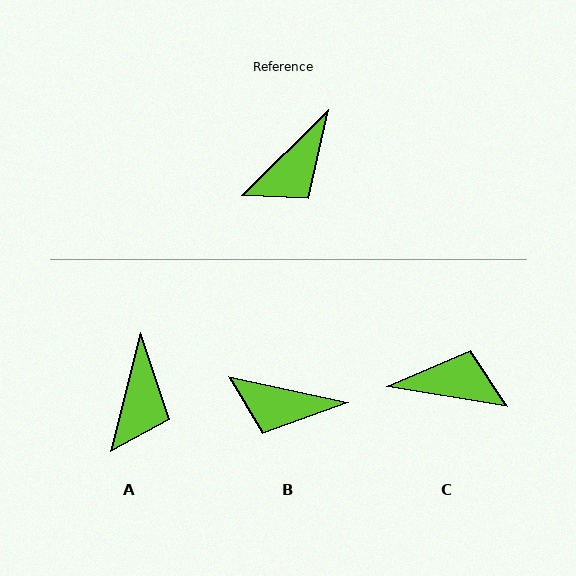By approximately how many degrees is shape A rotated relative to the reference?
Approximately 31 degrees counter-clockwise.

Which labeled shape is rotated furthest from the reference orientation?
C, about 126 degrees away.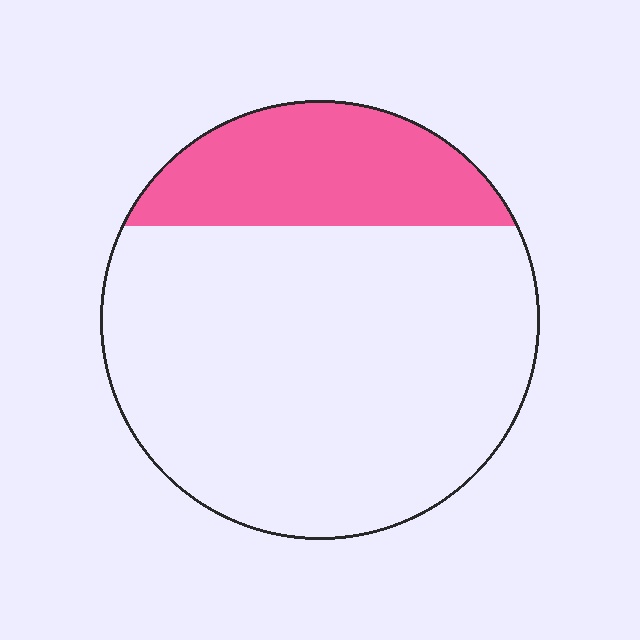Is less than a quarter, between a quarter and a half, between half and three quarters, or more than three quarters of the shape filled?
Less than a quarter.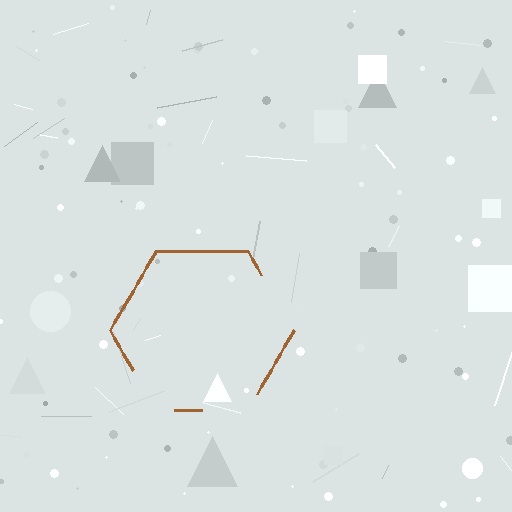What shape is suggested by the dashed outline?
The dashed outline suggests a hexagon.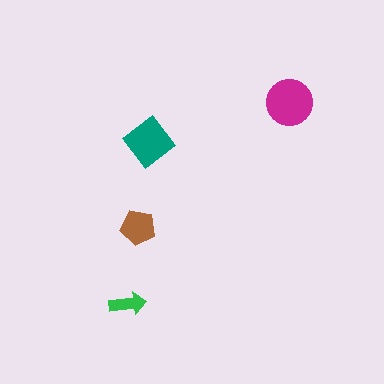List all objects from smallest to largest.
The green arrow, the brown pentagon, the teal diamond, the magenta circle.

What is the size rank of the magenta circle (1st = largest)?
1st.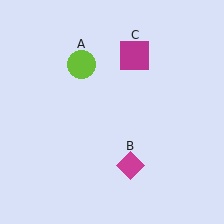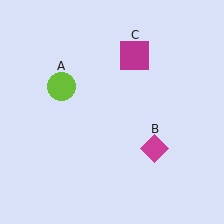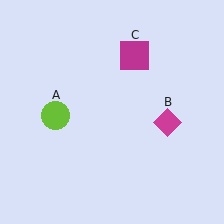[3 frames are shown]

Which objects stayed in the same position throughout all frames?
Magenta square (object C) remained stationary.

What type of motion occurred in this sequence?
The lime circle (object A), magenta diamond (object B) rotated counterclockwise around the center of the scene.